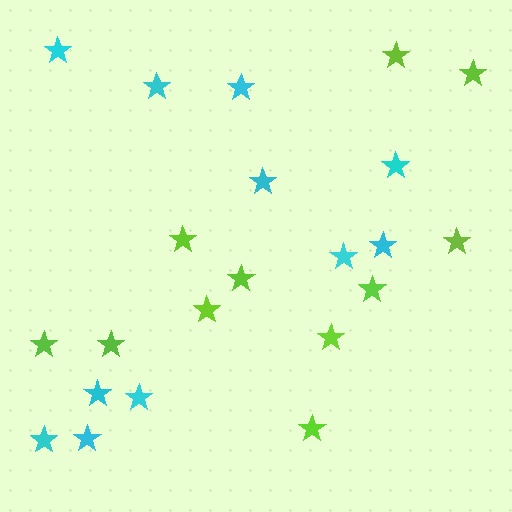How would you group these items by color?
There are 2 groups: one group of cyan stars (11) and one group of lime stars (11).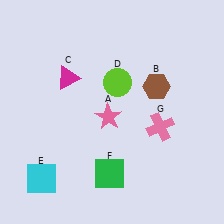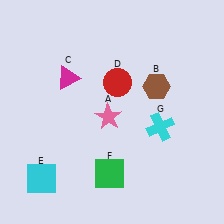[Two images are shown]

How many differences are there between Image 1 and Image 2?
There are 2 differences between the two images.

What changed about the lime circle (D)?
In Image 1, D is lime. In Image 2, it changed to red.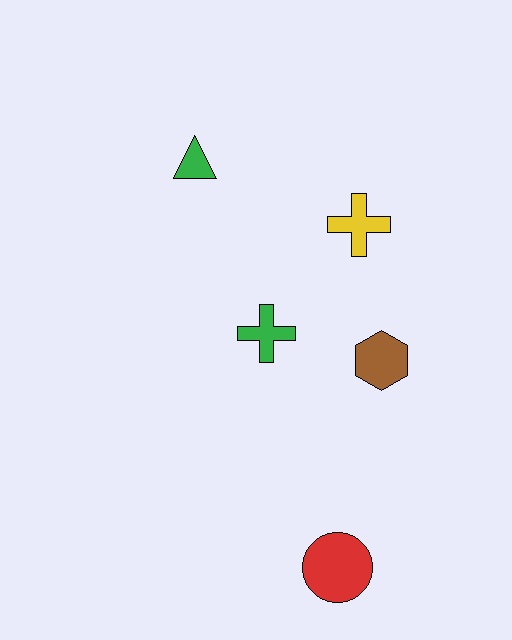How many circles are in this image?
There is 1 circle.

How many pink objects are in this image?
There are no pink objects.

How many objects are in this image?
There are 5 objects.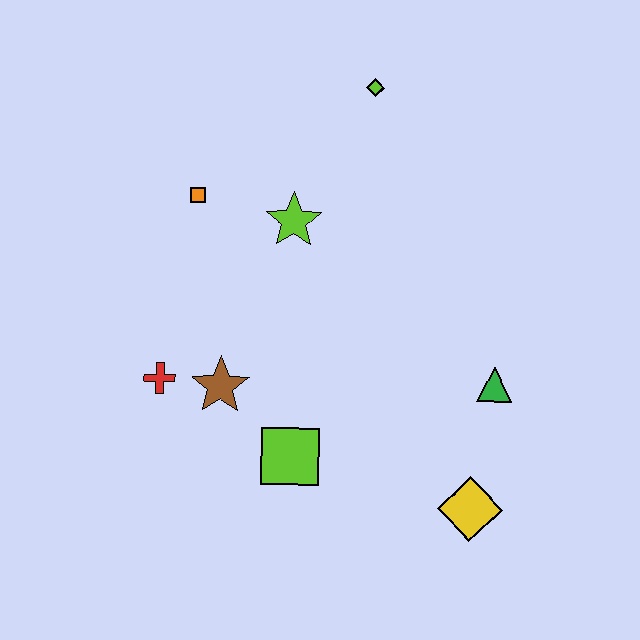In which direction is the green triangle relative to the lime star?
The green triangle is to the right of the lime star.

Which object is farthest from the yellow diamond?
The lime diamond is farthest from the yellow diamond.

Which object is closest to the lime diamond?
The lime star is closest to the lime diamond.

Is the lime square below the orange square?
Yes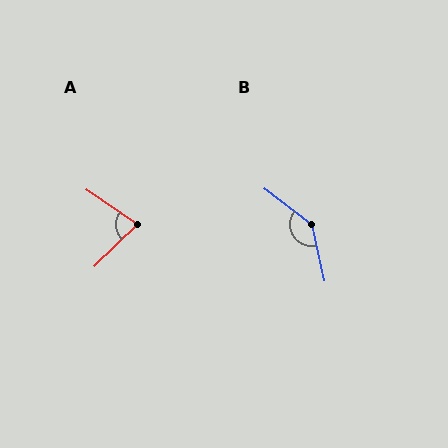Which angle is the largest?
B, at approximately 140 degrees.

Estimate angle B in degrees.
Approximately 140 degrees.